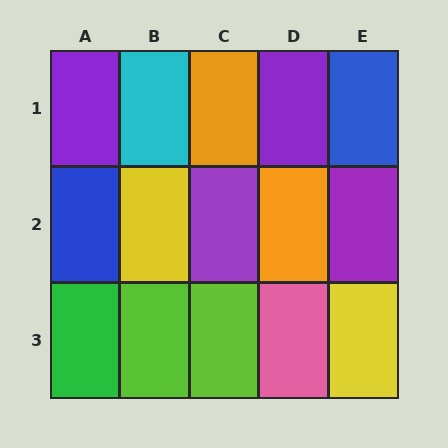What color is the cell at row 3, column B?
Lime.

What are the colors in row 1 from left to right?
Purple, cyan, orange, purple, blue.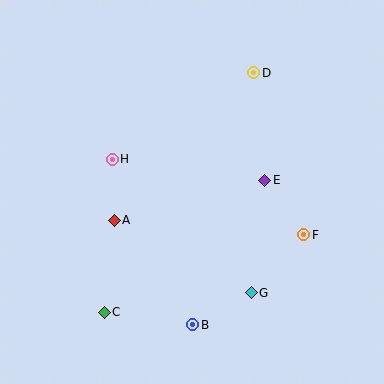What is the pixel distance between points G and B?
The distance between G and B is 66 pixels.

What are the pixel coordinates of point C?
Point C is at (104, 312).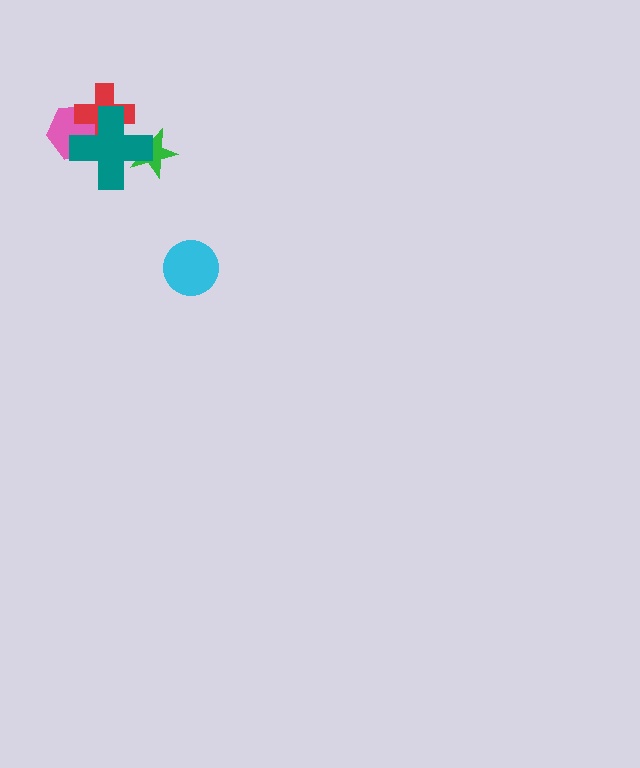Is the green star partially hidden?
Yes, it is partially covered by another shape.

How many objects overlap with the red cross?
2 objects overlap with the red cross.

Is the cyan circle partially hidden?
No, no other shape covers it.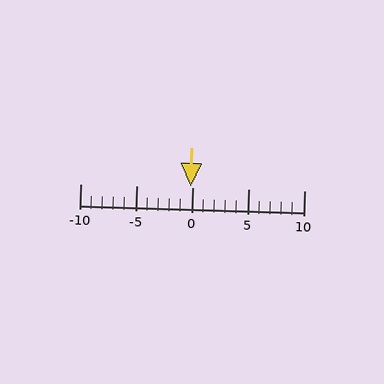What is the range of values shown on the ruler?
The ruler shows values from -10 to 10.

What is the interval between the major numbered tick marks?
The major tick marks are spaced 5 units apart.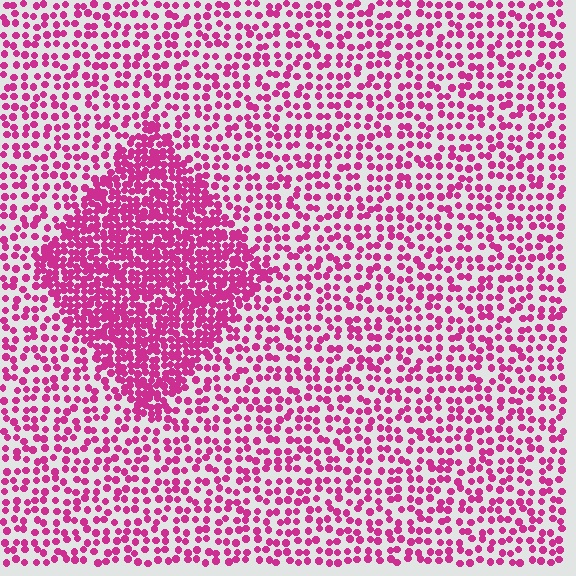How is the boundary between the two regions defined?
The boundary is defined by a change in element density (approximately 2.3x ratio). All elements are the same color, size, and shape.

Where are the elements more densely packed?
The elements are more densely packed inside the diamond boundary.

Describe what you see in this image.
The image contains small magenta elements arranged at two different densities. A diamond-shaped region is visible where the elements are more densely packed than the surrounding area.